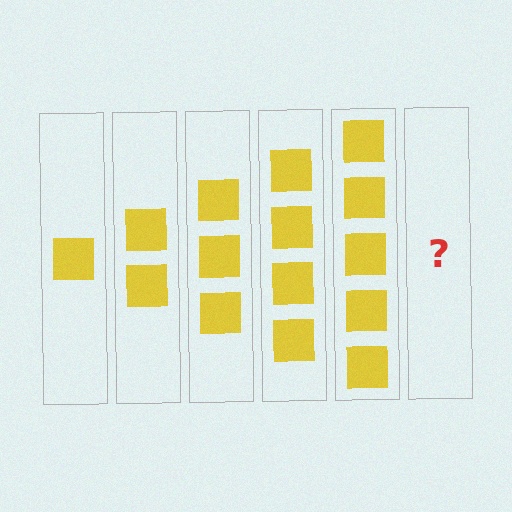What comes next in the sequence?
The next element should be 6 squares.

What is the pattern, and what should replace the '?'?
The pattern is that each step adds one more square. The '?' should be 6 squares.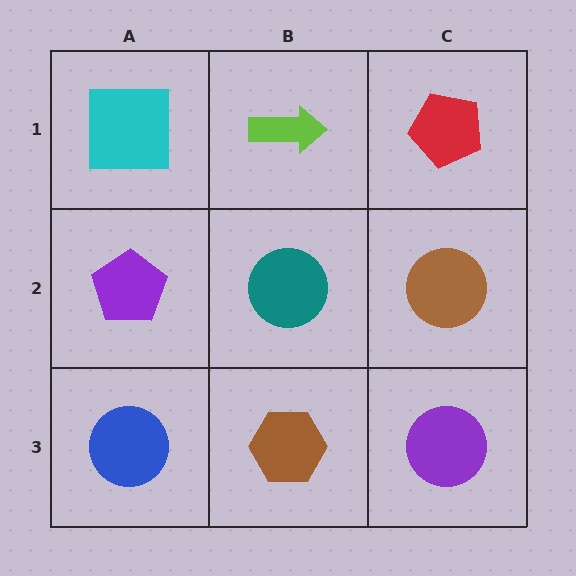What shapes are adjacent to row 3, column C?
A brown circle (row 2, column C), a brown hexagon (row 3, column B).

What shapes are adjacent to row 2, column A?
A cyan square (row 1, column A), a blue circle (row 3, column A), a teal circle (row 2, column B).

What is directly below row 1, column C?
A brown circle.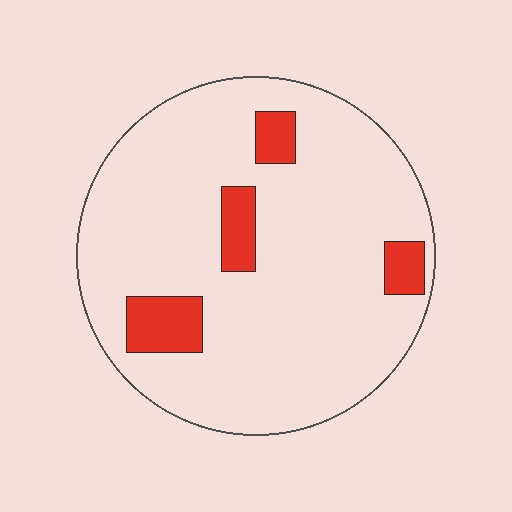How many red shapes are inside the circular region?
4.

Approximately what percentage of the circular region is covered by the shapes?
Approximately 10%.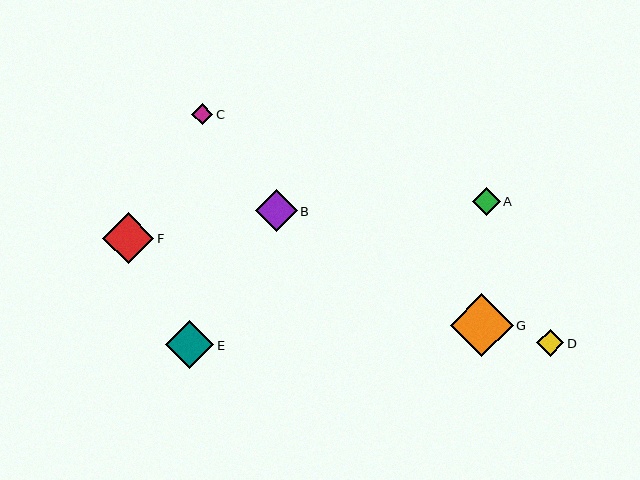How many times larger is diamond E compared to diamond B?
Diamond E is approximately 1.2 times the size of diamond B.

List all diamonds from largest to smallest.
From largest to smallest: G, F, E, B, A, D, C.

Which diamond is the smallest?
Diamond C is the smallest with a size of approximately 22 pixels.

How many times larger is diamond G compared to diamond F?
Diamond G is approximately 1.2 times the size of diamond F.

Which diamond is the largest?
Diamond G is the largest with a size of approximately 63 pixels.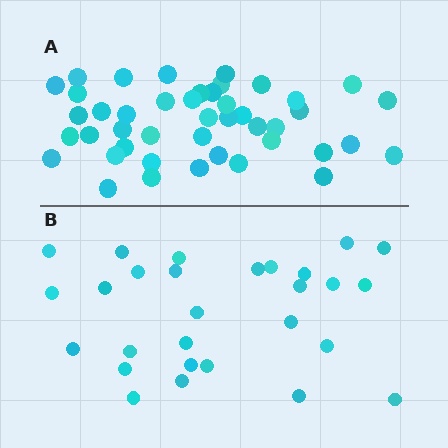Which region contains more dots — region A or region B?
Region A (the top region) has more dots.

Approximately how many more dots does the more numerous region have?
Region A has approximately 15 more dots than region B.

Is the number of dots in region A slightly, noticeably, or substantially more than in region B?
Region A has substantially more. The ratio is roughly 1.6 to 1.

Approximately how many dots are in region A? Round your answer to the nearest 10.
About 40 dots. (The exact count is 44, which rounds to 40.)